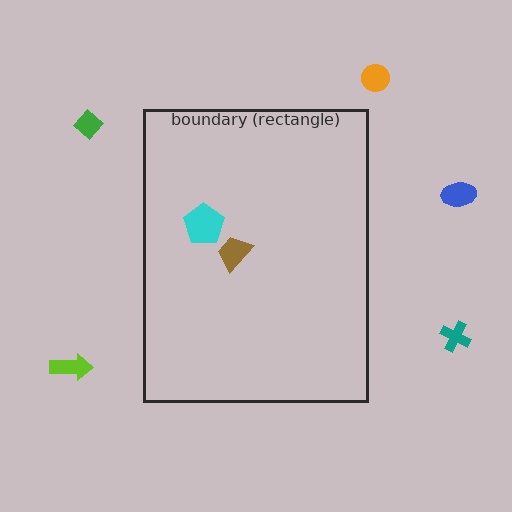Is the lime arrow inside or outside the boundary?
Outside.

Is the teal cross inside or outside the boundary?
Outside.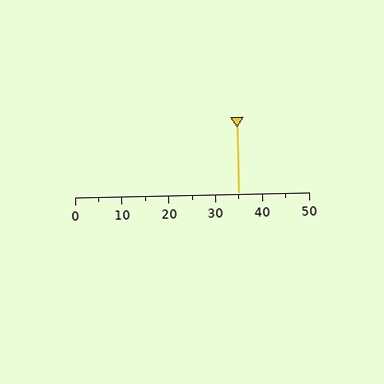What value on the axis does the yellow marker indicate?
The marker indicates approximately 35.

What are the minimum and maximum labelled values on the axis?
The axis runs from 0 to 50.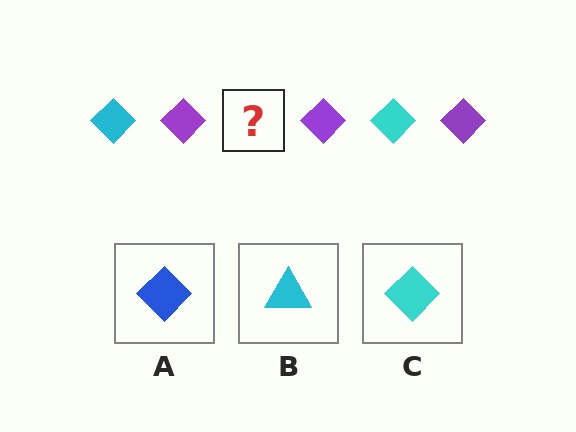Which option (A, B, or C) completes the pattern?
C.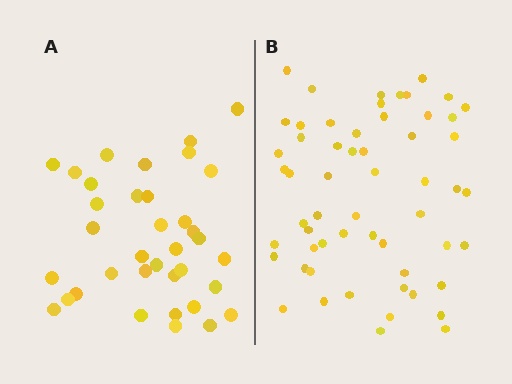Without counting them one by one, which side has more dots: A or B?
Region B (the right region) has more dots.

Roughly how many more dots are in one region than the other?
Region B has approximately 20 more dots than region A.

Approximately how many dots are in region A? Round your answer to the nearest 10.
About 40 dots. (The exact count is 36, which rounds to 40.)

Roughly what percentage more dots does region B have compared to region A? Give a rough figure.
About 60% more.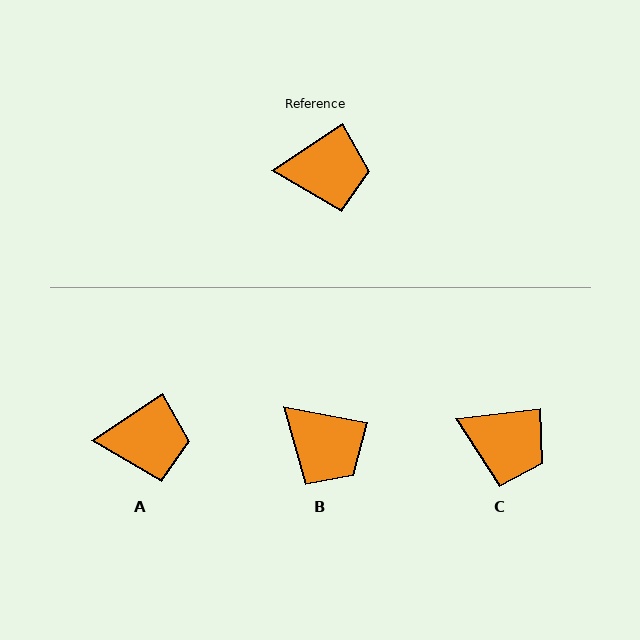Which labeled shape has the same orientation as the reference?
A.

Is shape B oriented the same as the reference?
No, it is off by about 45 degrees.